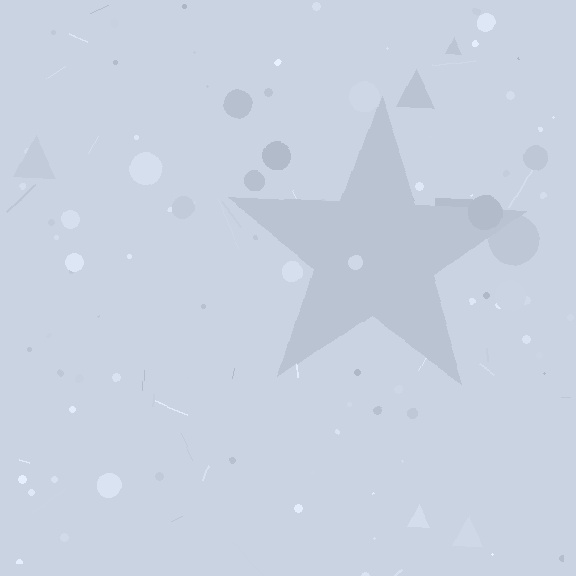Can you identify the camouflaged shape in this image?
The camouflaged shape is a star.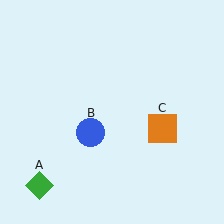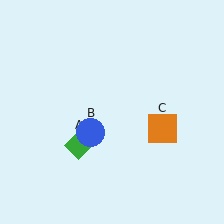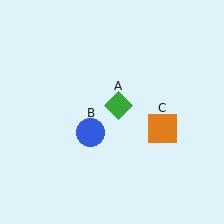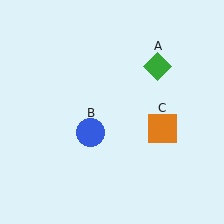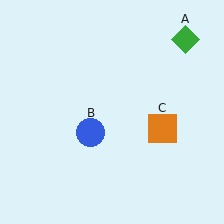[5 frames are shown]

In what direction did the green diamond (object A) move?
The green diamond (object A) moved up and to the right.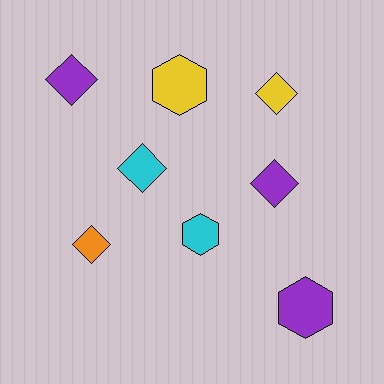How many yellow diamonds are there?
There is 1 yellow diamond.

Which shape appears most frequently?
Diamond, with 5 objects.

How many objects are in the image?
There are 8 objects.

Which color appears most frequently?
Purple, with 3 objects.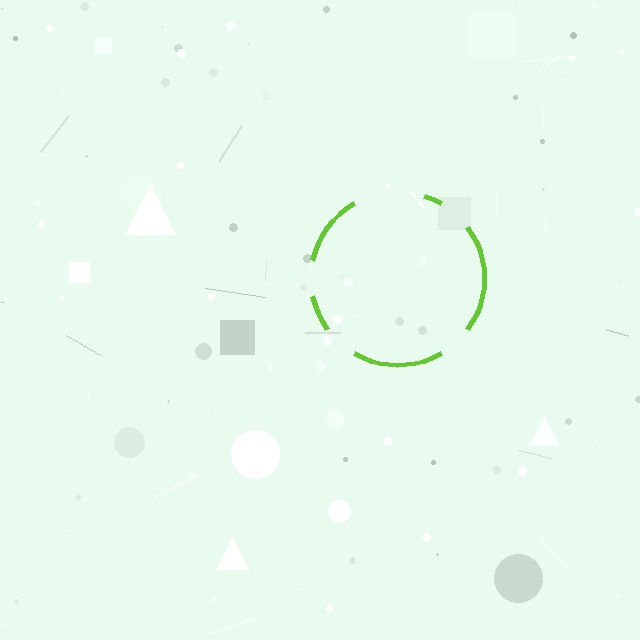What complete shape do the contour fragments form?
The contour fragments form a circle.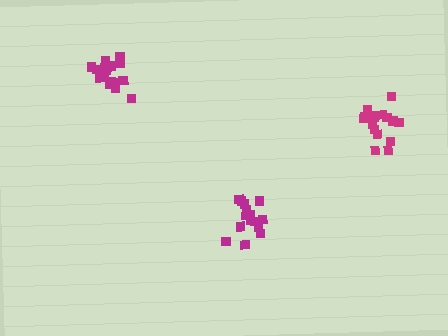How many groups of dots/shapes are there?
There are 3 groups.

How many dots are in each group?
Group 1: 19 dots, Group 2: 16 dots, Group 3: 17 dots (52 total).